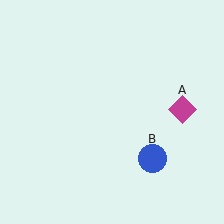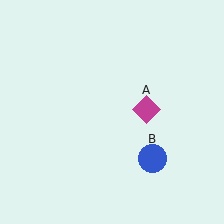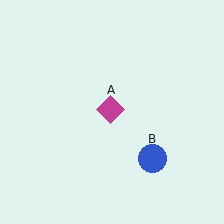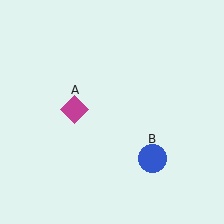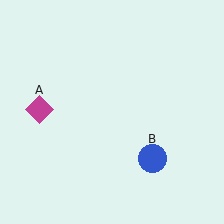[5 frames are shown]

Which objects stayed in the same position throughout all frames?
Blue circle (object B) remained stationary.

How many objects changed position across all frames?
1 object changed position: magenta diamond (object A).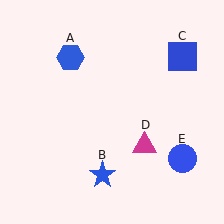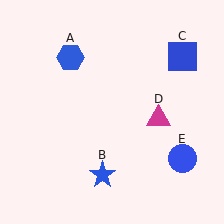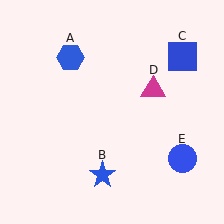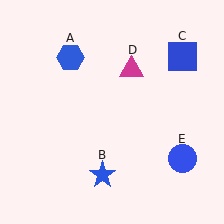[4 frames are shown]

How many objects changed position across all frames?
1 object changed position: magenta triangle (object D).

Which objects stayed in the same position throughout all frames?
Blue hexagon (object A) and blue star (object B) and blue square (object C) and blue circle (object E) remained stationary.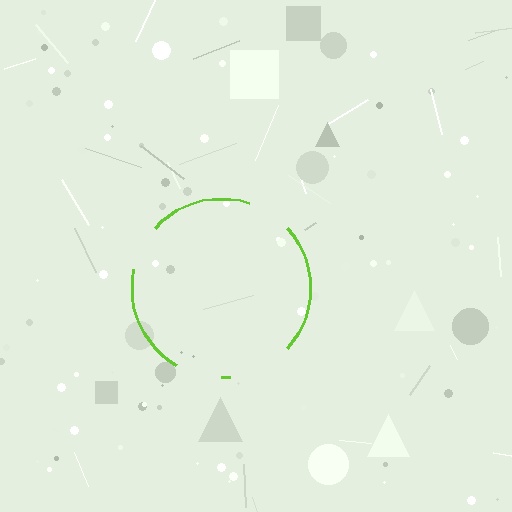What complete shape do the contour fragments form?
The contour fragments form a circle.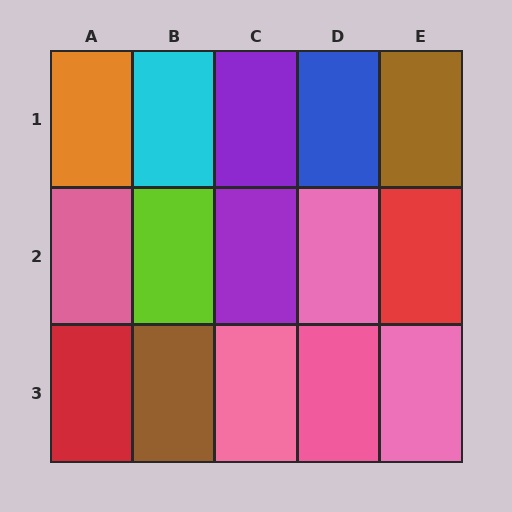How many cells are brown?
2 cells are brown.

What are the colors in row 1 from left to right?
Orange, cyan, purple, blue, brown.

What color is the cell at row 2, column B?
Lime.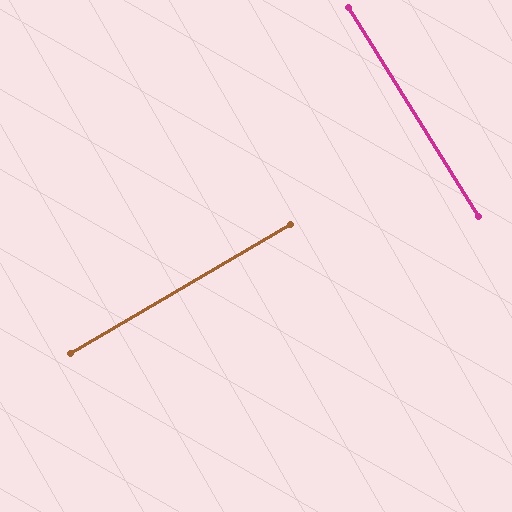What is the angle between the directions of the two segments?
Approximately 89 degrees.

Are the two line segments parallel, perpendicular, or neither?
Perpendicular — they meet at approximately 89°.